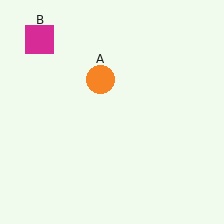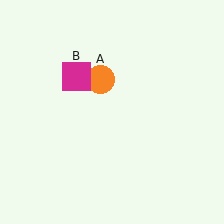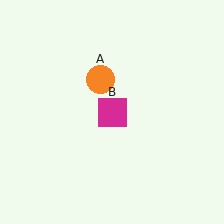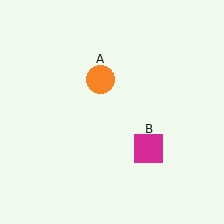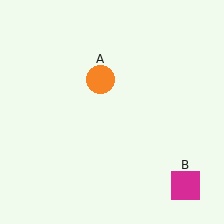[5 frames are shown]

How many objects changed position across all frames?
1 object changed position: magenta square (object B).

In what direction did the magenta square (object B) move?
The magenta square (object B) moved down and to the right.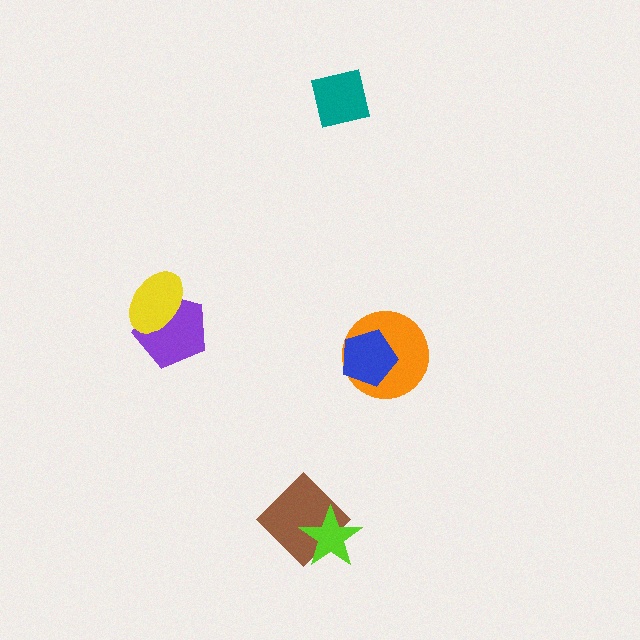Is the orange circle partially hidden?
Yes, it is partially covered by another shape.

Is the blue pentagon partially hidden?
No, no other shape covers it.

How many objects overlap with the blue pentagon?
1 object overlaps with the blue pentagon.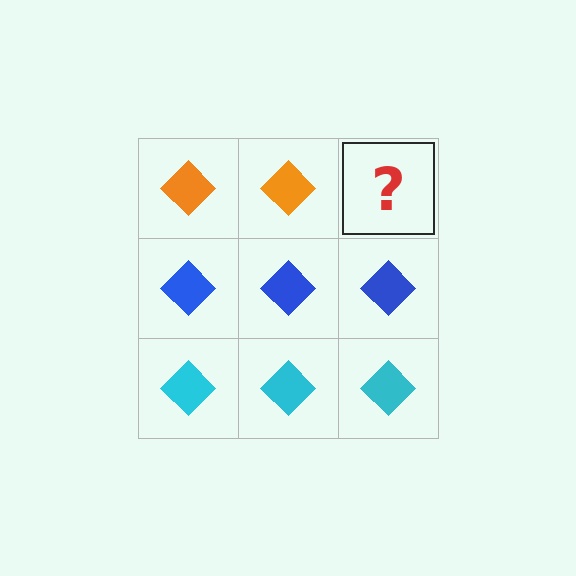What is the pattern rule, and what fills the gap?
The rule is that each row has a consistent color. The gap should be filled with an orange diamond.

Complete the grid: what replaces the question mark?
The question mark should be replaced with an orange diamond.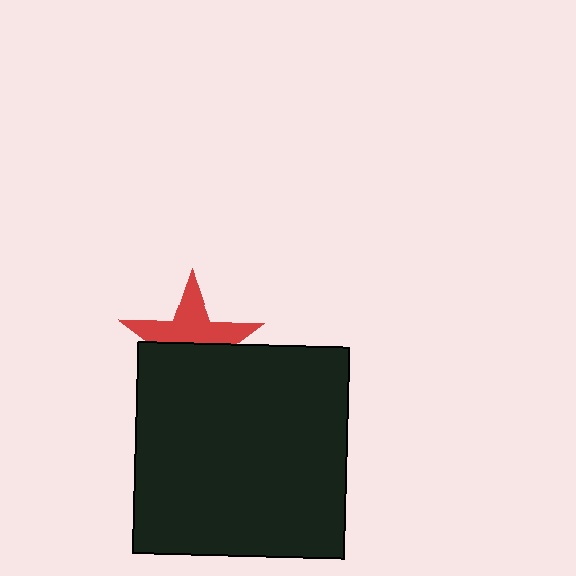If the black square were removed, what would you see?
You would see the complete red star.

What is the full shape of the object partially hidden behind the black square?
The partially hidden object is a red star.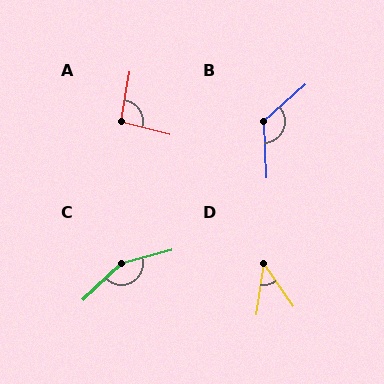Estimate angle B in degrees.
Approximately 129 degrees.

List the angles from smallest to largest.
D (43°), A (95°), B (129°), C (151°).